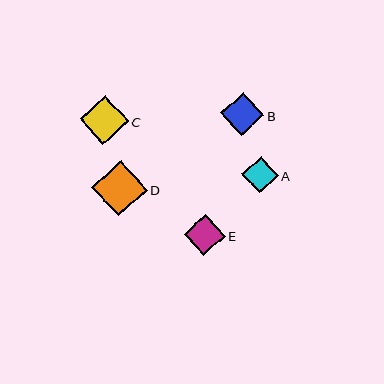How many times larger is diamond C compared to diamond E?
Diamond C is approximately 1.2 times the size of diamond E.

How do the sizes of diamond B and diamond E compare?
Diamond B and diamond E are approximately the same size.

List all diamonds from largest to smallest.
From largest to smallest: D, C, B, E, A.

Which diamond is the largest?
Diamond D is the largest with a size of approximately 55 pixels.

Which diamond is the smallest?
Diamond A is the smallest with a size of approximately 36 pixels.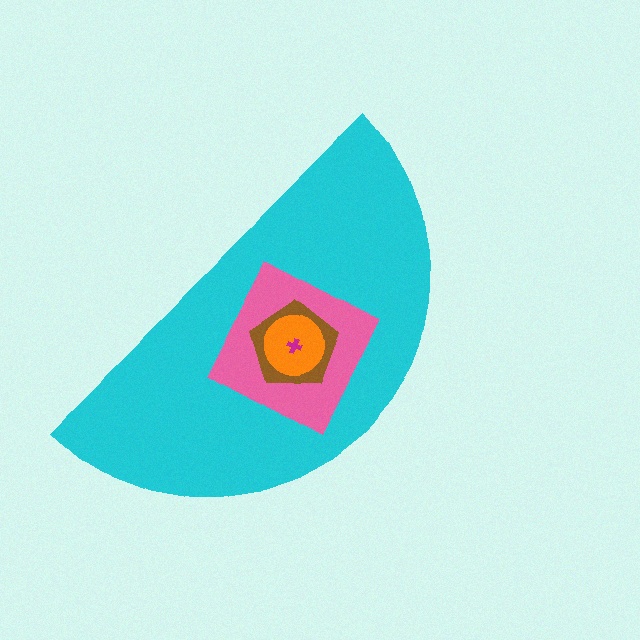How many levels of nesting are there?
5.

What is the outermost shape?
The cyan semicircle.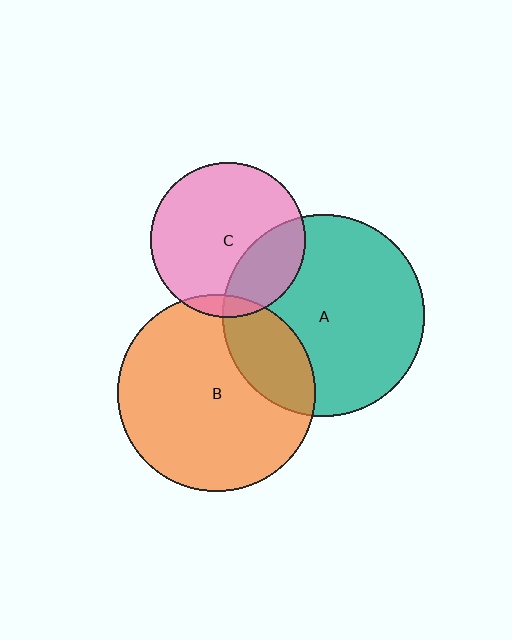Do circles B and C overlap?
Yes.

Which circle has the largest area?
Circle A (teal).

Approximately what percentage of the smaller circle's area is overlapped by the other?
Approximately 5%.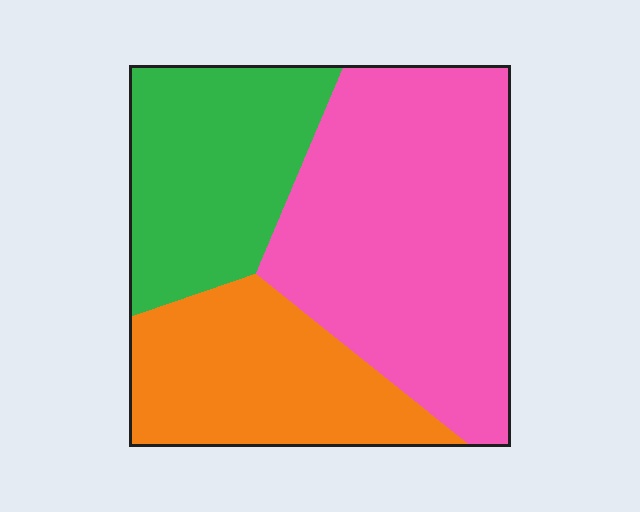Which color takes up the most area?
Pink, at roughly 50%.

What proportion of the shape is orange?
Orange takes up between a quarter and a half of the shape.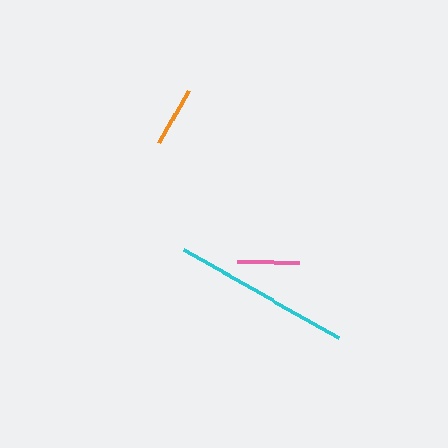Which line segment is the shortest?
The orange line is the shortest at approximately 61 pixels.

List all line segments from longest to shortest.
From longest to shortest: cyan, pink, orange.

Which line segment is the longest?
The cyan line is the longest at approximately 178 pixels.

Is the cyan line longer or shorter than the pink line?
The cyan line is longer than the pink line.